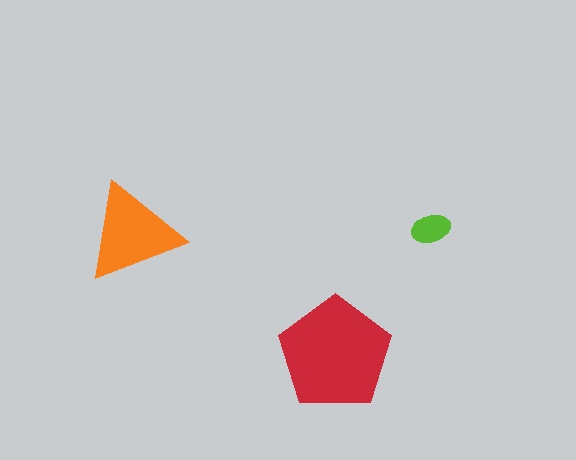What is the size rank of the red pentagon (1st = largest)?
1st.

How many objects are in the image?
There are 3 objects in the image.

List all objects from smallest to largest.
The lime ellipse, the orange triangle, the red pentagon.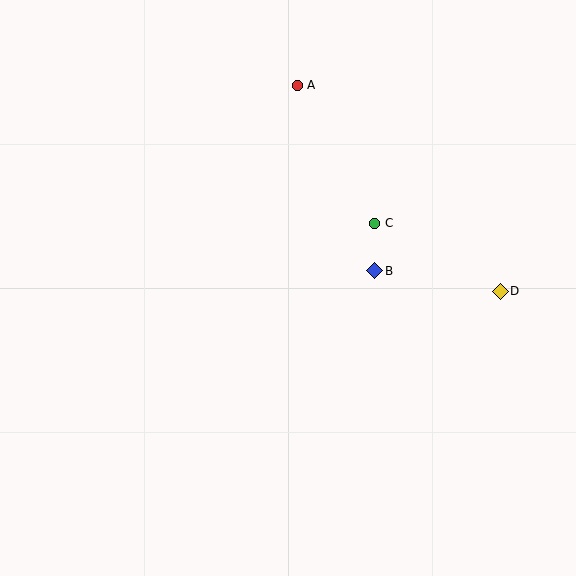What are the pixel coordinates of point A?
Point A is at (297, 85).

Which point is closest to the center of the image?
Point B at (375, 271) is closest to the center.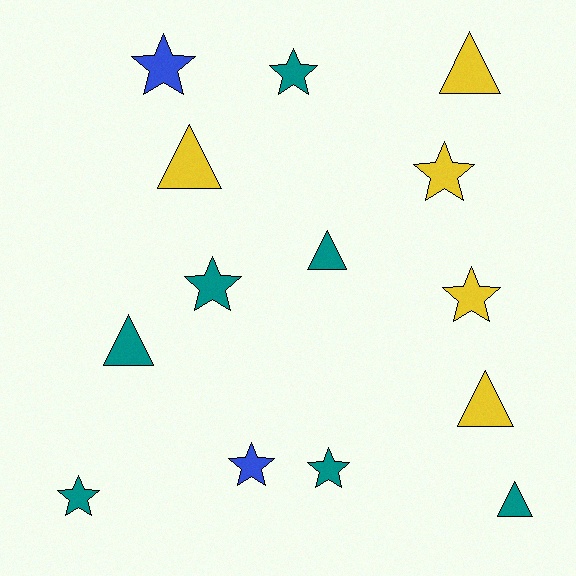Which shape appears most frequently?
Star, with 8 objects.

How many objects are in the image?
There are 14 objects.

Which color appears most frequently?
Teal, with 7 objects.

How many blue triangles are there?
There are no blue triangles.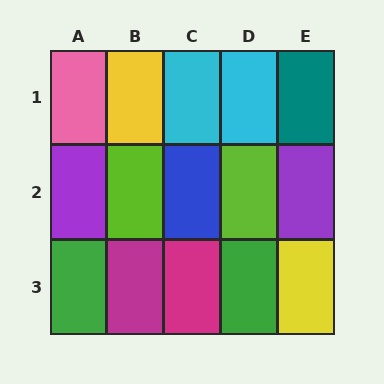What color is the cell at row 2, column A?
Purple.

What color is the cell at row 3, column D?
Green.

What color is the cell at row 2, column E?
Purple.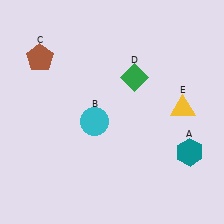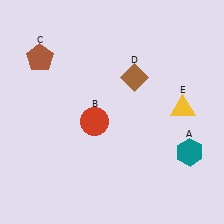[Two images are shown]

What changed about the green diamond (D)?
In Image 1, D is green. In Image 2, it changed to brown.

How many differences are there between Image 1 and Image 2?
There are 2 differences between the two images.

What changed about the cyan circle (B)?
In Image 1, B is cyan. In Image 2, it changed to red.